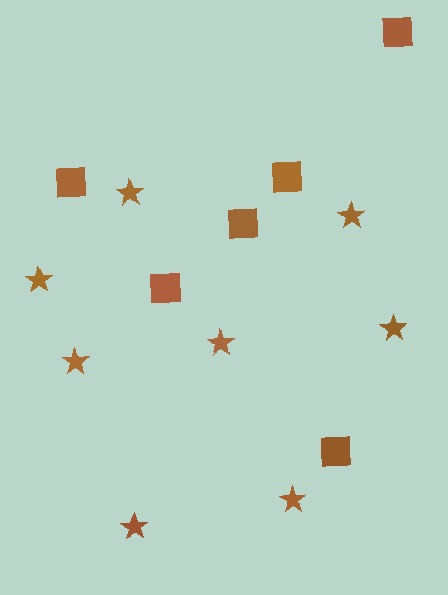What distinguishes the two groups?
There are 2 groups: one group of squares (6) and one group of stars (8).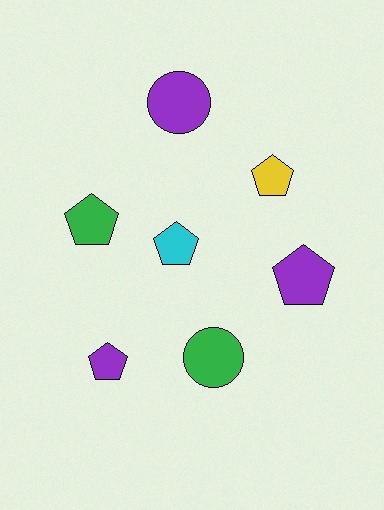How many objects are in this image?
There are 7 objects.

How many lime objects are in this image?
There are no lime objects.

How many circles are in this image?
There are 2 circles.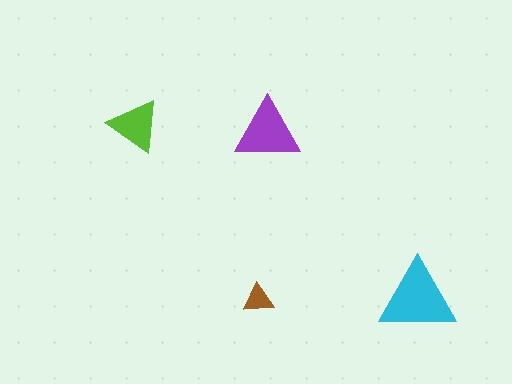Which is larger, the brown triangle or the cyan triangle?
The cyan one.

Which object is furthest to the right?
The cyan triangle is rightmost.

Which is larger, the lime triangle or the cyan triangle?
The cyan one.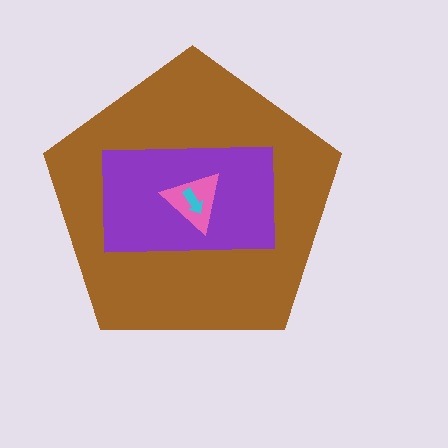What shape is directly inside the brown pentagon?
The purple rectangle.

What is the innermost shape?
The cyan arrow.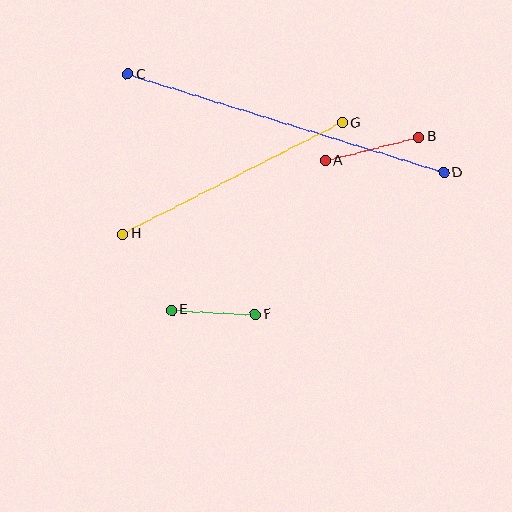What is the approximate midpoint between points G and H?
The midpoint is at approximately (232, 179) pixels.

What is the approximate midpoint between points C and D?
The midpoint is at approximately (286, 123) pixels.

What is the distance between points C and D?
The distance is approximately 331 pixels.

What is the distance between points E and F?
The distance is approximately 84 pixels.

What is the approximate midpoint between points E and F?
The midpoint is at approximately (213, 312) pixels.